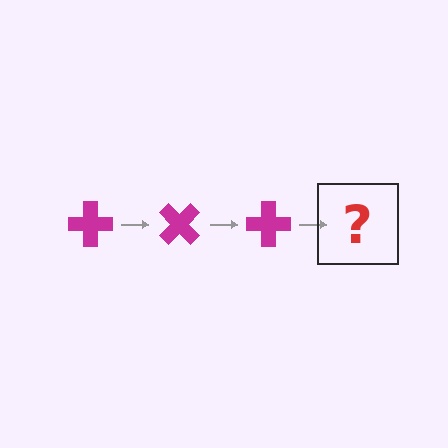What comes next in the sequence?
The next element should be a magenta cross rotated 135 degrees.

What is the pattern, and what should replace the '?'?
The pattern is that the cross rotates 45 degrees each step. The '?' should be a magenta cross rotated 135 degrees.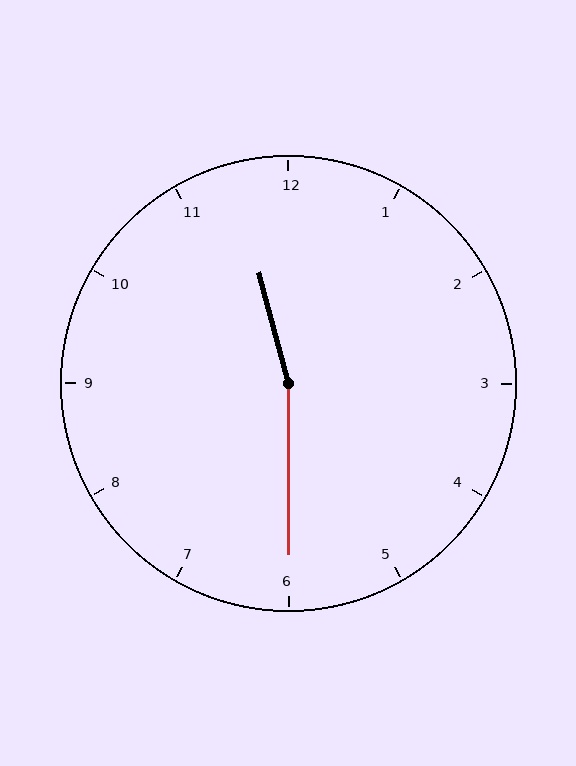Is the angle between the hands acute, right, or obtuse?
It is obtuse.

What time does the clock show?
11:30.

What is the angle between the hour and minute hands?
Approximately 165 degrees.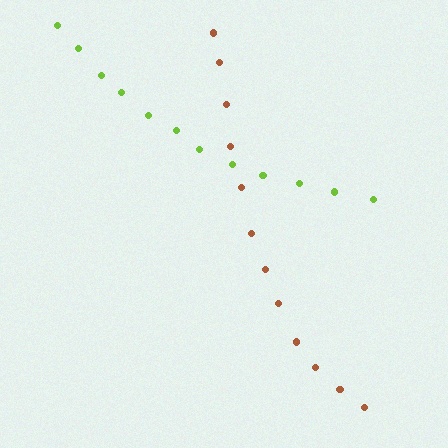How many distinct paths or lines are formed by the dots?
There are 2 distinct paths.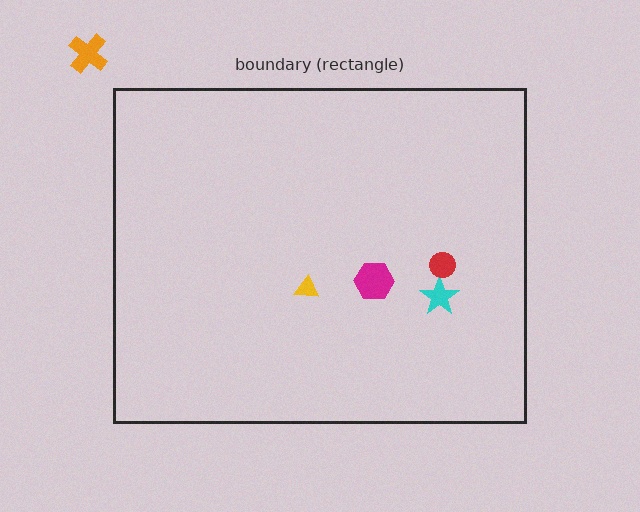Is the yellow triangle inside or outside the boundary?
Inside.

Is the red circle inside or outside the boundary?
Inside.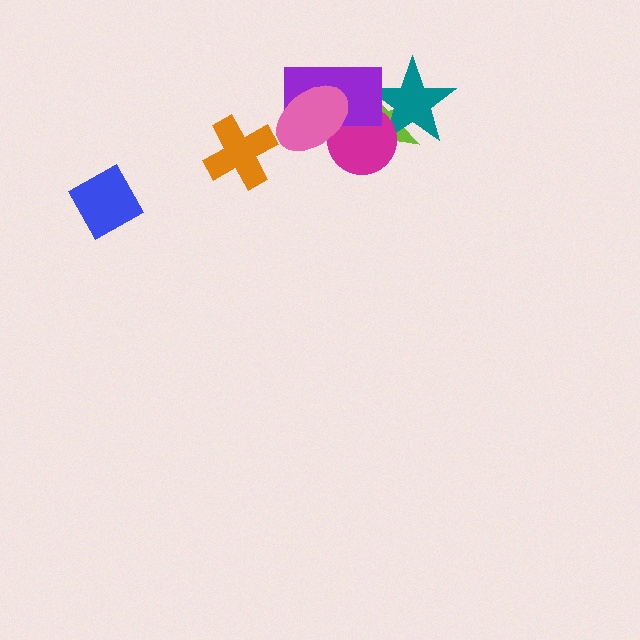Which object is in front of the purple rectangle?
The pink ellipse is in front of the purple rectangle.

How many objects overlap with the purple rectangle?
4 objects overlap with the purple rectangle.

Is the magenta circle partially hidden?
Yes, it is partially covered by another shape.